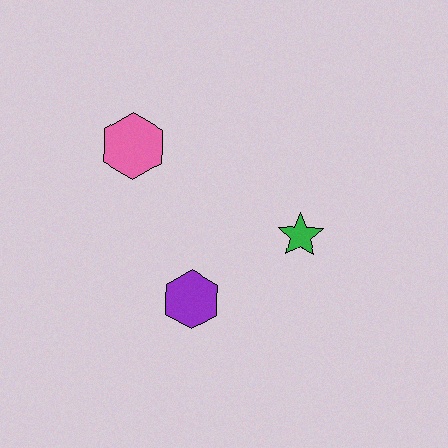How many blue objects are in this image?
There are no blue objects.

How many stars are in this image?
There is 1 star.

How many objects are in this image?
There are 3 objects.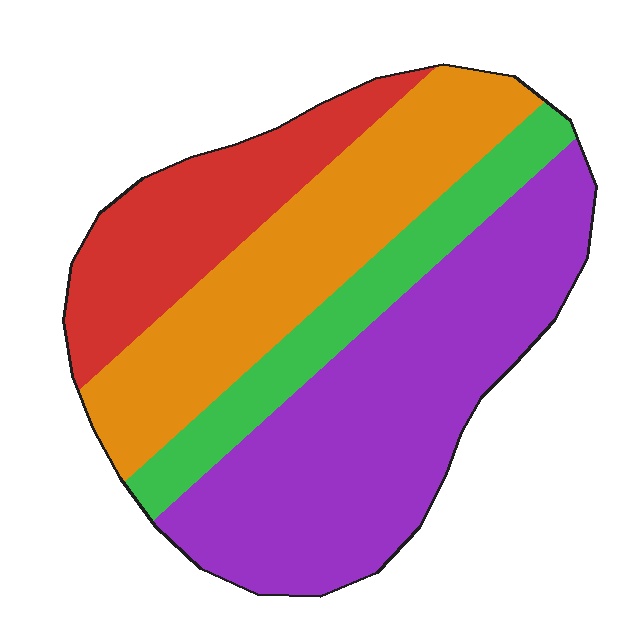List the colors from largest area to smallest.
From largest to smallest: purple, orange, red, green.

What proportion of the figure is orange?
Orange takes up about one quarter (1/4) of the figure.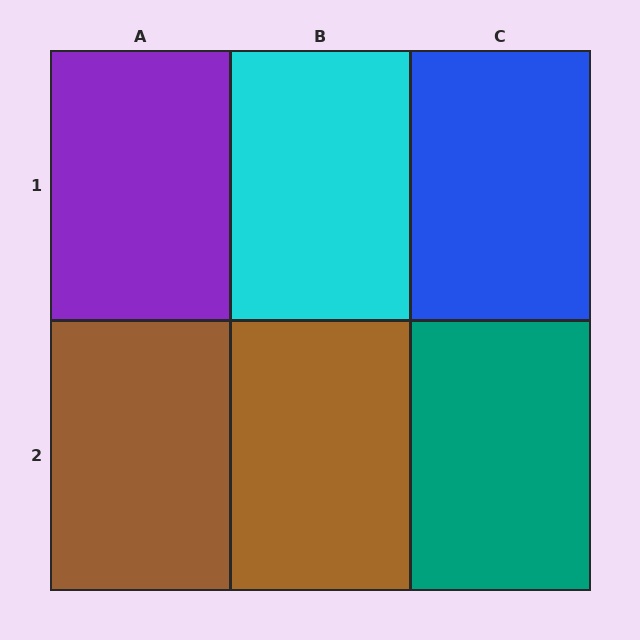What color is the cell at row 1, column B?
Cyan.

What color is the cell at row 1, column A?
Purple.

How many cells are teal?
1 cell is teal.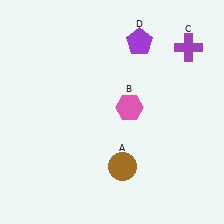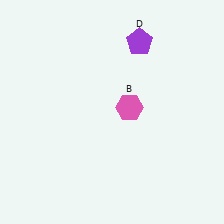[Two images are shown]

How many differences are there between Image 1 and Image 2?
There are 2 differences between the two images.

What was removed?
The brown circle (A), the purple cross (C) were removed in Image 2.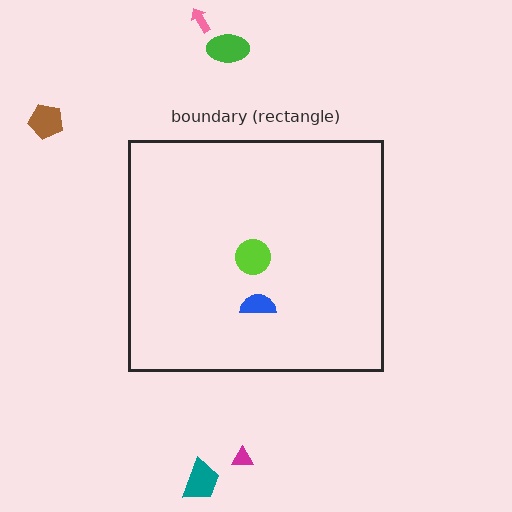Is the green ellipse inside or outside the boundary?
Outside.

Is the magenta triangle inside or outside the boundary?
Outside.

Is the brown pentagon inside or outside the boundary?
Outside.